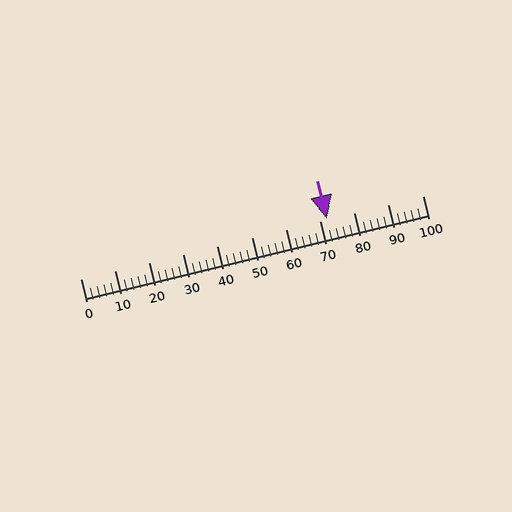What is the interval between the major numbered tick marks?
The major tick marks are spaced 10 units apart.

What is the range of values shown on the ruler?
The ruler shows values from 0 to 100.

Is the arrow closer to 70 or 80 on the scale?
The arrow is closer to 70.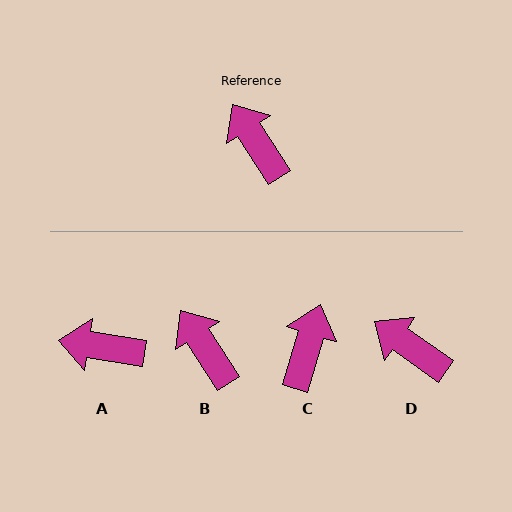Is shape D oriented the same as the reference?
No, it is off by about 22 degrees.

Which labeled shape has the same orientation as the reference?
B.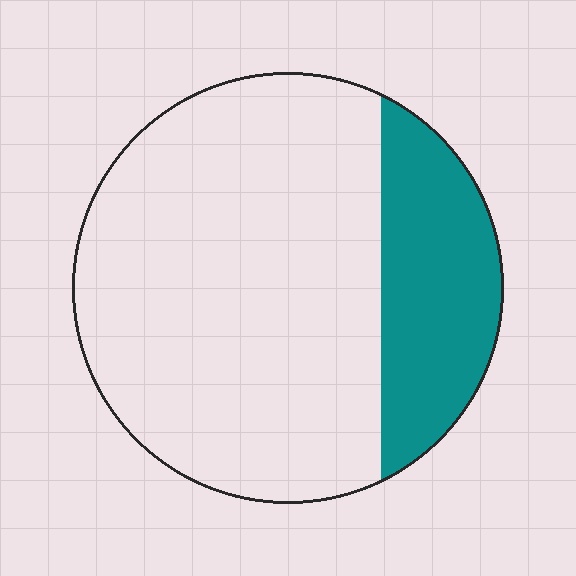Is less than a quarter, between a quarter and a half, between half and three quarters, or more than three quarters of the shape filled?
Less than a quarter.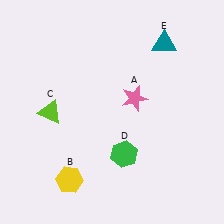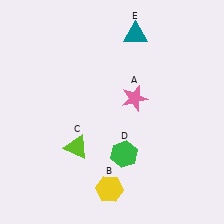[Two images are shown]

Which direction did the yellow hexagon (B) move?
The yellow hexagon (B) moved right.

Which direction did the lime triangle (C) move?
The lime triangle (C) moved down.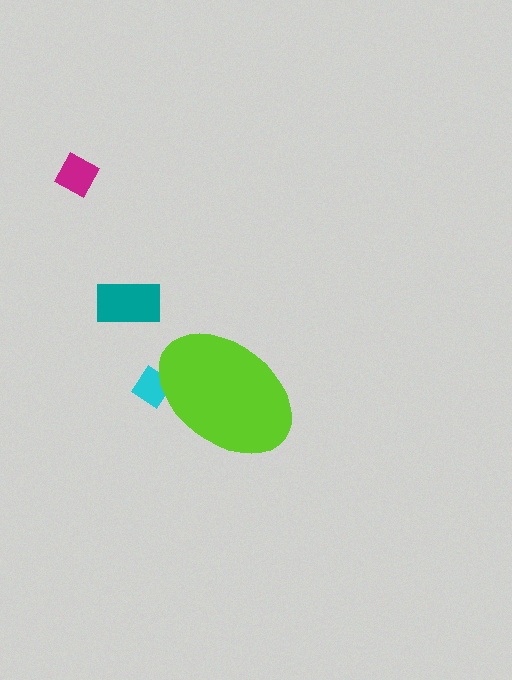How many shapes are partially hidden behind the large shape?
1 shape is partially hidden.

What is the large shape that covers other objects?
A lime ellipse.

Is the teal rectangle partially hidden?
No, the teal rectangle is fully visible.